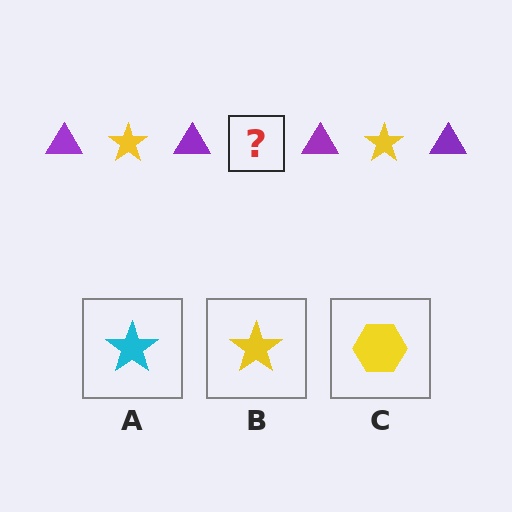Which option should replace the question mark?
Option B.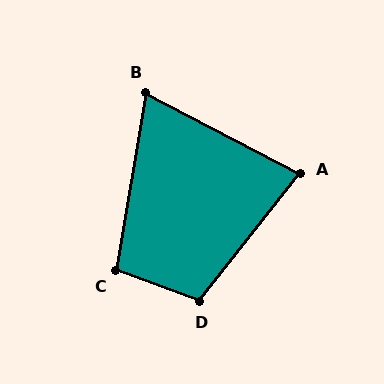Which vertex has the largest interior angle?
D, at approximately 108 degrees.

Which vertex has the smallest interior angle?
B, at approximately 72 degrees.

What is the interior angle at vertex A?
Approximately 79 degrees (acute).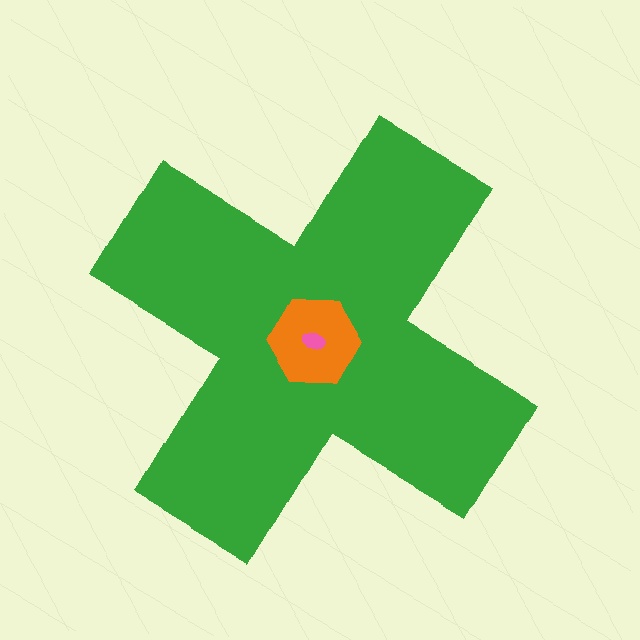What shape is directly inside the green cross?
The orange hexagon.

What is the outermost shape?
The green cross.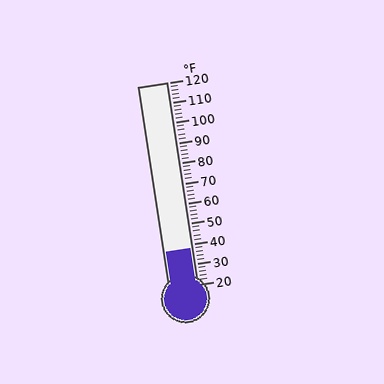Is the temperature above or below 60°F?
The temperature is below 60°F.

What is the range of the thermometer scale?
The thermometer scale ranges from 20°F to 120°F.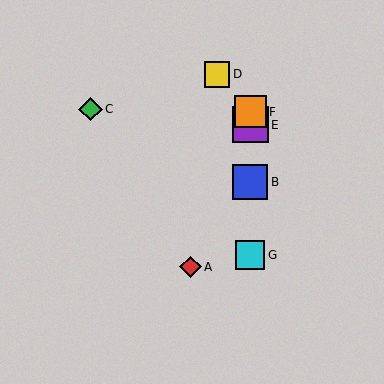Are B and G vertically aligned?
Yes, both are at x≈250.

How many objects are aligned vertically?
4 objects (B, E, F, G) are aligned vertically.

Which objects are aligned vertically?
Objects B, E, F, G are aligned vertically.